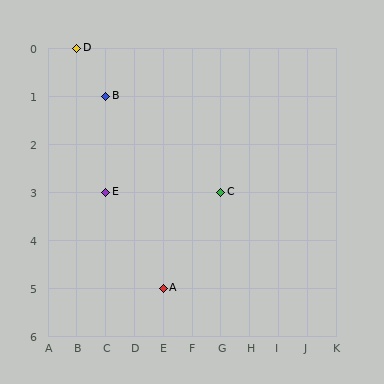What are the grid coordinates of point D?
Point D is at grid coordinates (B, 0).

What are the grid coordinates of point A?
Point A is at grid coordinates (E, 5).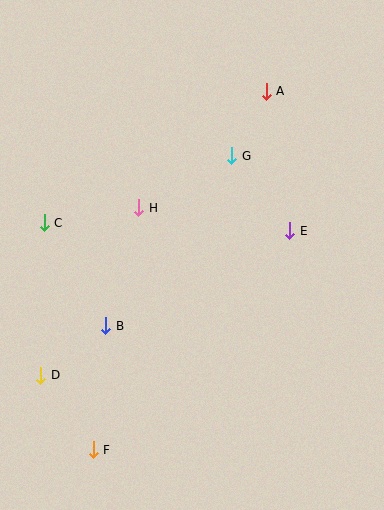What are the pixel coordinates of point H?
Point H is at (139, 208).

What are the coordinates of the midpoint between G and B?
The midpoint between G and B is at (169, 241).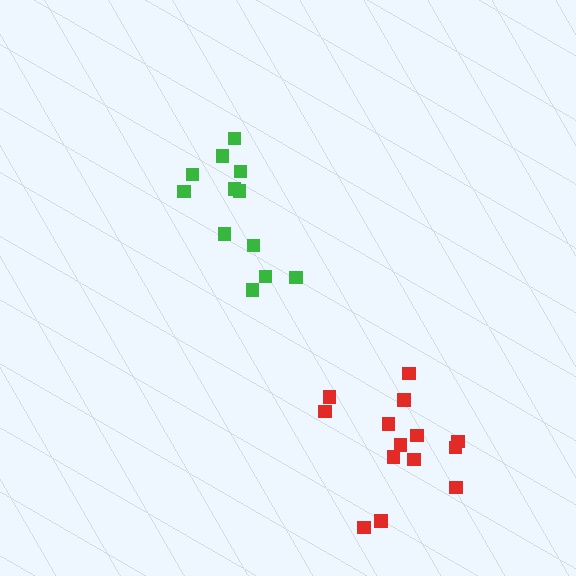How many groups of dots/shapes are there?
There are 2 groups.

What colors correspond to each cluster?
The clusters are colored: red, green.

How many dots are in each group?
Group 1: 14 dots, Group 2: 12 dots (26 total).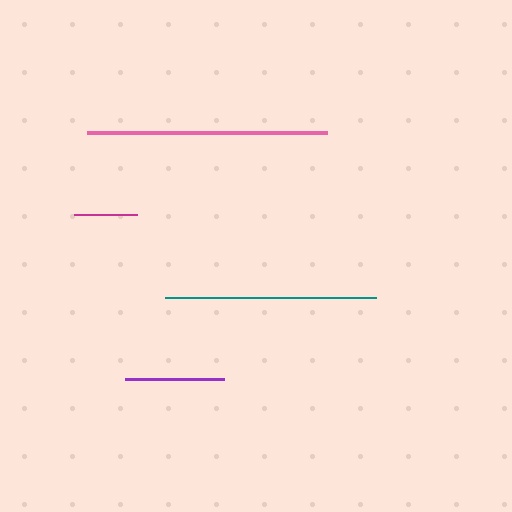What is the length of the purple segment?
The purple segment is approximately 99 pixels long.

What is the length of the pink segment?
The pink segment is approximately 240 pixels long.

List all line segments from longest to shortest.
From longest to shortest: pink, teal, purple, magenta.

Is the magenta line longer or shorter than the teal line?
The teal line is longer than the magenta line.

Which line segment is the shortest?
The magenta line is the shortest at approximately 62 pixels.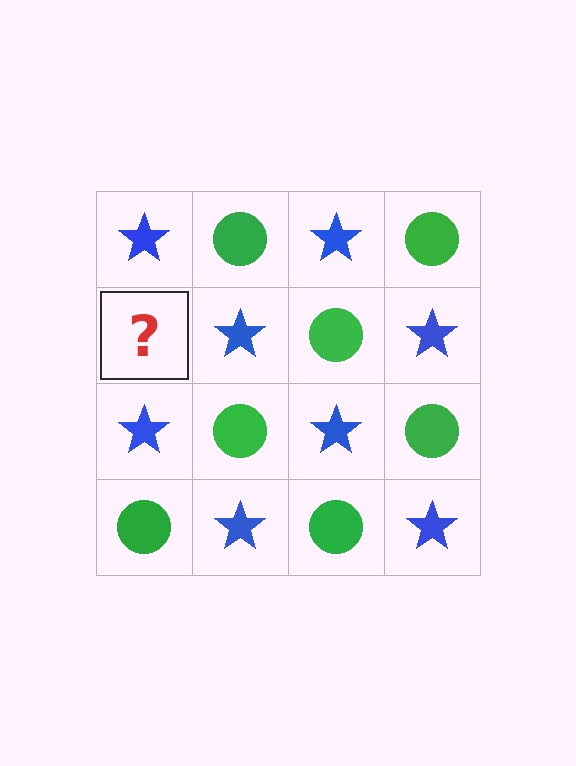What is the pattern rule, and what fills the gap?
The rule is that it alternates blue star and green circle in a checkerboard pattern. The gap should be filled with a green circle.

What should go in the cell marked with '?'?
The missing cell should contain a green circle.